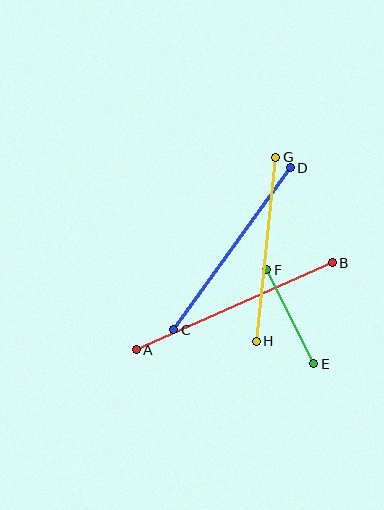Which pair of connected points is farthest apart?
Points A and B are farthest apart.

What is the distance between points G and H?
The distance is approximately 185 pixels.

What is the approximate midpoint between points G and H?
The midpoint is at approximately (266, 249) pixels.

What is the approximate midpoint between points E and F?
The midpoint is at approximately (290, 317) pixels.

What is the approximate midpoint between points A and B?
The midpoint is at approximately (234, 306) pixels.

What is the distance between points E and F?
The distance is approximately 105 pixels.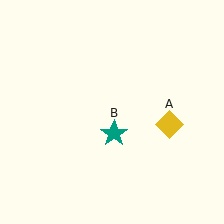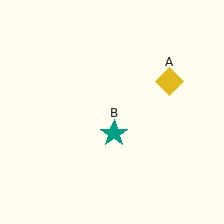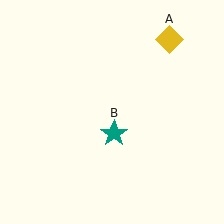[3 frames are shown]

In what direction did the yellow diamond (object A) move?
The yellow diamond (object A) moved up.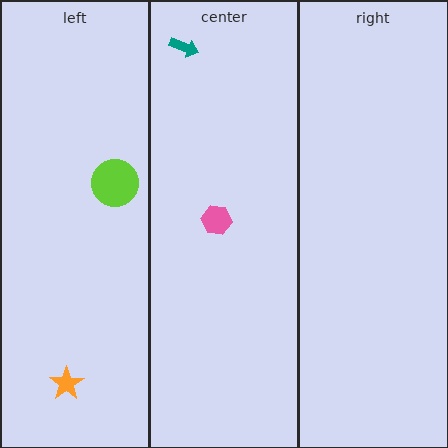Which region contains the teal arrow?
The center region.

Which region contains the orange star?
The left region.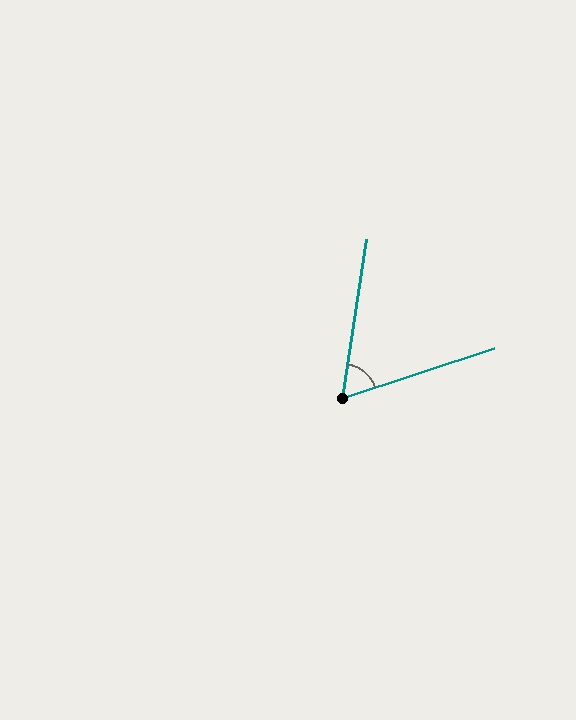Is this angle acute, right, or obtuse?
It is acute.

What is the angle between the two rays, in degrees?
Approximately 63 degrees.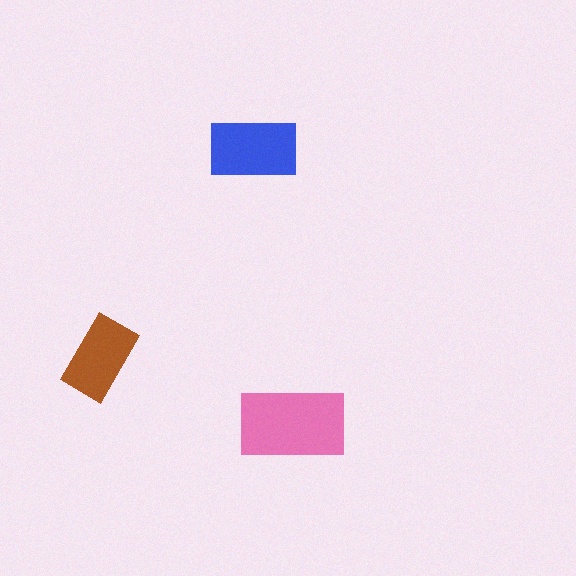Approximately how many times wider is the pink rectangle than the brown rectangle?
About 1.5 times wider.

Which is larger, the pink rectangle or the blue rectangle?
The pink one.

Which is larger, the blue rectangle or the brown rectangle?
The blue one.